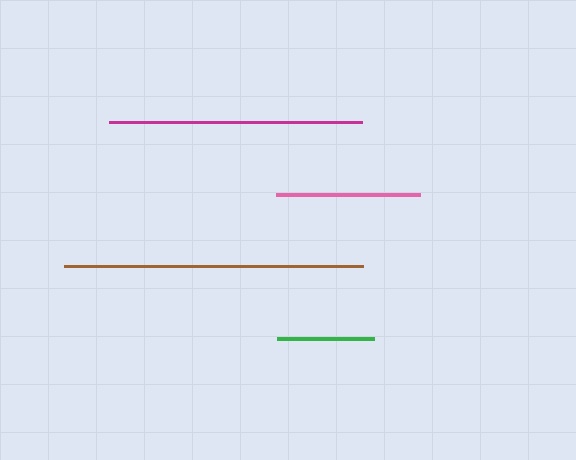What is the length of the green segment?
The green segment is approximately 98 pixels long.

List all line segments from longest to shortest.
From longest to shortest: brown, magenta, pink, green.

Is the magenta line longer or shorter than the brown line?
The brown line is longer than the magenta line.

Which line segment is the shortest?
The green line is the shortest at approximately 98 pixels.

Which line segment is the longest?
The brown line is the longest at approximately 298 pixels.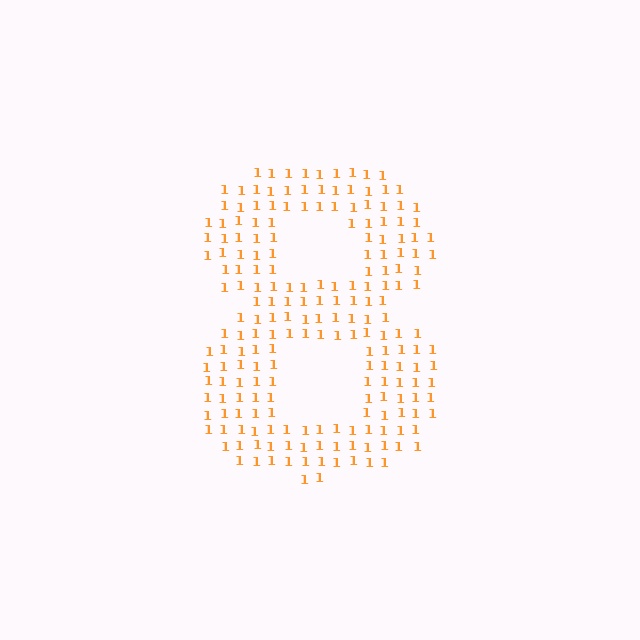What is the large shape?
The large shape is the digit 8.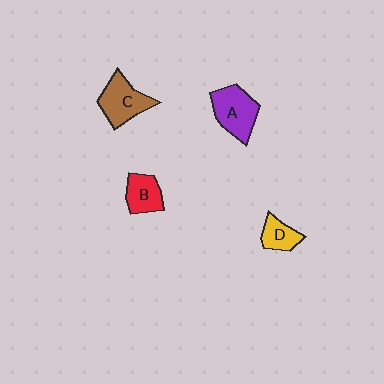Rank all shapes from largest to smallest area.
From largest to smallest: A (purple), C (brown), B (red), D (yellow).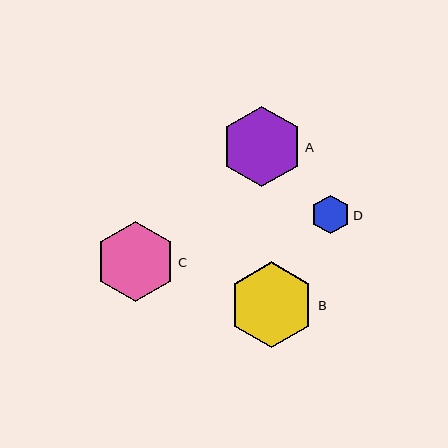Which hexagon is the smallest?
Hexagon D is the smallest with a size of approximately 39 pixels.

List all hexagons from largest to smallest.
From largest to smallest: B, A, C, D.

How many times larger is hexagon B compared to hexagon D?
Hexagon B is approximately 2.2 times the size of hexagon D.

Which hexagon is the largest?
Hexagon B is the largest with a size of approximately 86 pixels.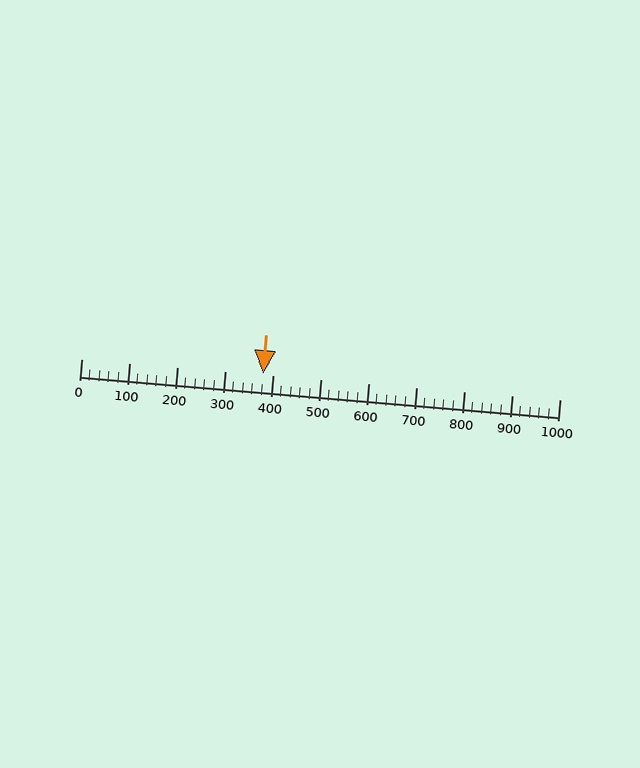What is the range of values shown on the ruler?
The ruler shows values from 0 to 1000.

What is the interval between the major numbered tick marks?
The major tick marks are spaced 100 units apart.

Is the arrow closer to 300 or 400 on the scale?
The arrow is closer to 400.